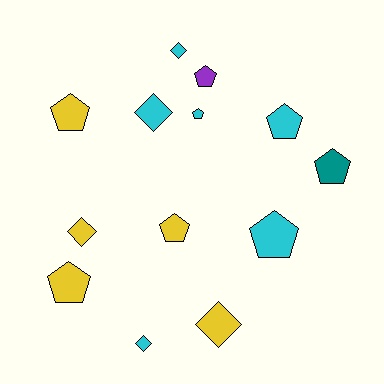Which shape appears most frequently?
Pentagon, with 8 objects.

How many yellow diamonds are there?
There are 2 yellow diamonds.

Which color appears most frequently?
Cyan, with 6 objects.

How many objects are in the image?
There are 13 objects.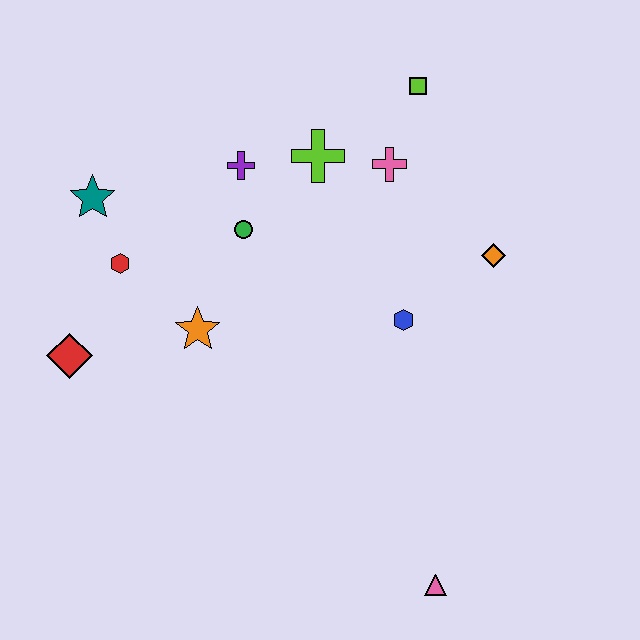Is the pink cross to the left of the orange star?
No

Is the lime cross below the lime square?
Yes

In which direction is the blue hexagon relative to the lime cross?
The blue hexagon is below the lime cross.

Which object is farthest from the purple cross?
The pink triangle is farthest from the purple cross.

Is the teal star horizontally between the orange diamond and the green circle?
No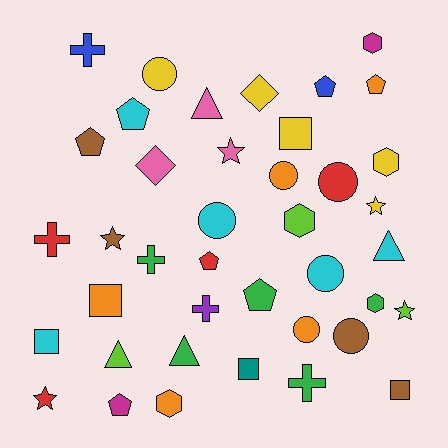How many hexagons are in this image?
There are 5 hexagons.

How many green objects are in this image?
There are 5 green objects.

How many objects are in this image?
There are 40 objects.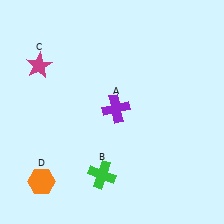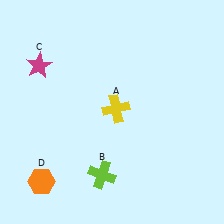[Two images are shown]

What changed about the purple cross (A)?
In Image 1, A is purple. In Image 2, it changed to yellow.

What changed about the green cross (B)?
In Image 1, B is green. In Image 2, it changed to lime.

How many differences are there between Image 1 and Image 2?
There are 2 differences between the two images.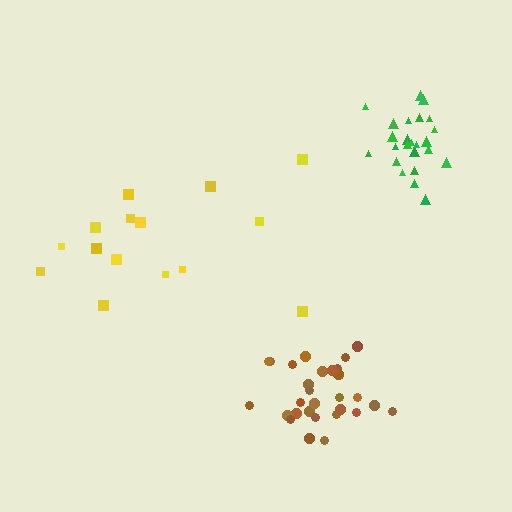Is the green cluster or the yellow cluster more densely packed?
Green.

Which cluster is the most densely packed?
Green.